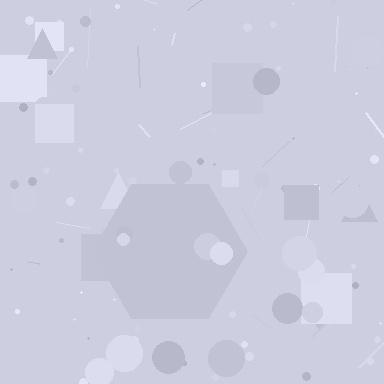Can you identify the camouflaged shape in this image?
The camouflaged shape is a hexagon.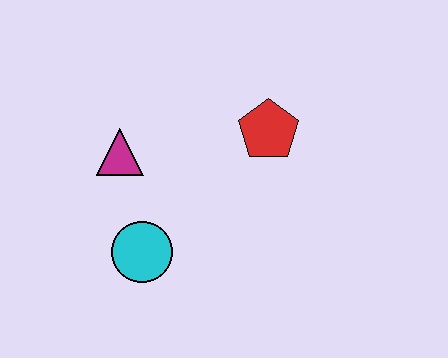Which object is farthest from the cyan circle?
The red pentagon is farthest from the cyan circle.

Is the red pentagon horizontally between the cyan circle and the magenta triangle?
No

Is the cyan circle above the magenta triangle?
No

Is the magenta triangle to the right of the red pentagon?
No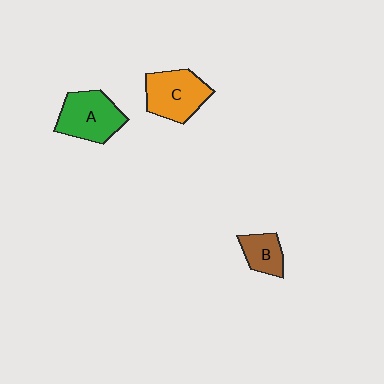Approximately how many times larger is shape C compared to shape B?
Approximately 1.8 times.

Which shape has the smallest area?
Shape B (brown).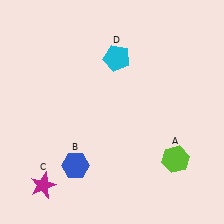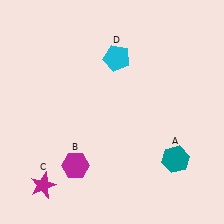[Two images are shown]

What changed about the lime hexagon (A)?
In Image 1, A is lime. In Image 2, it changed to teal.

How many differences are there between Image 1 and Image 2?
There are 2 differences between the two images.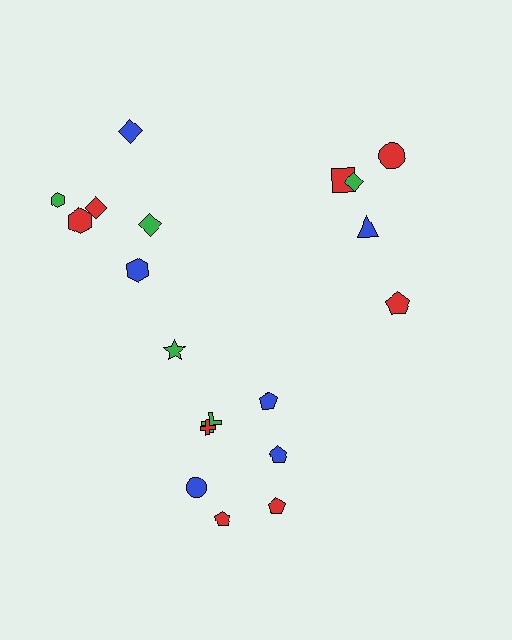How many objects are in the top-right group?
There are 5 objects.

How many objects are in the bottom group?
There are 7 objects.